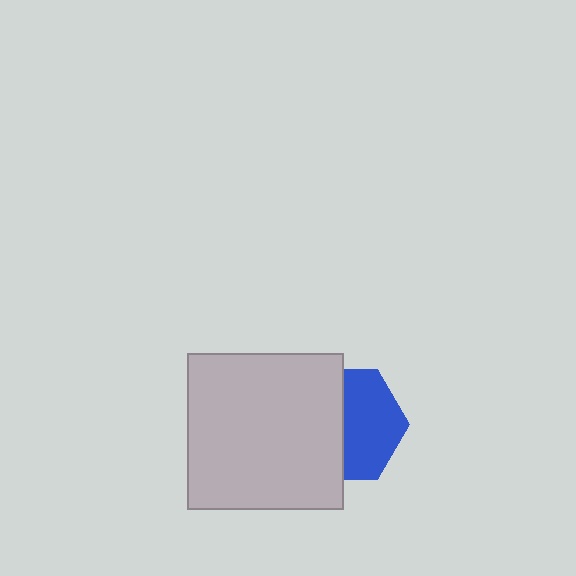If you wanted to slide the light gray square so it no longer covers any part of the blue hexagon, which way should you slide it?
Slide it left — that is the most direct way to separate the two shapes.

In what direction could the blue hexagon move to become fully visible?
The blue hexagon could move right. That would shift it out from behind the light gray square entirely.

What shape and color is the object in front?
The object in front is a light gray square.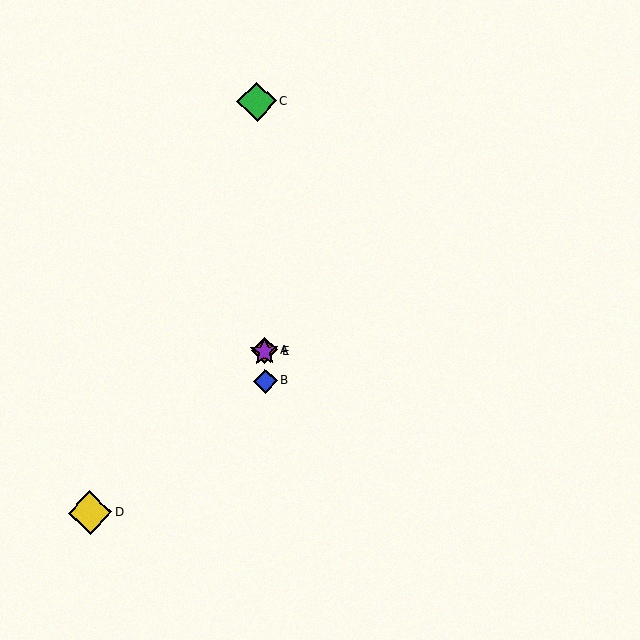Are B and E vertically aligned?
Yes, both are at x≈265.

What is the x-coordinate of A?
Object A is at x≈264.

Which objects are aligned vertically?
Objects A, B, C, E are aligned vertically.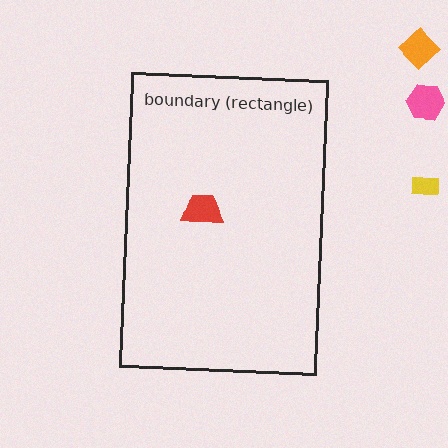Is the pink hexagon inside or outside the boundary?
Outside.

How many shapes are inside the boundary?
1 inside, 3 outside.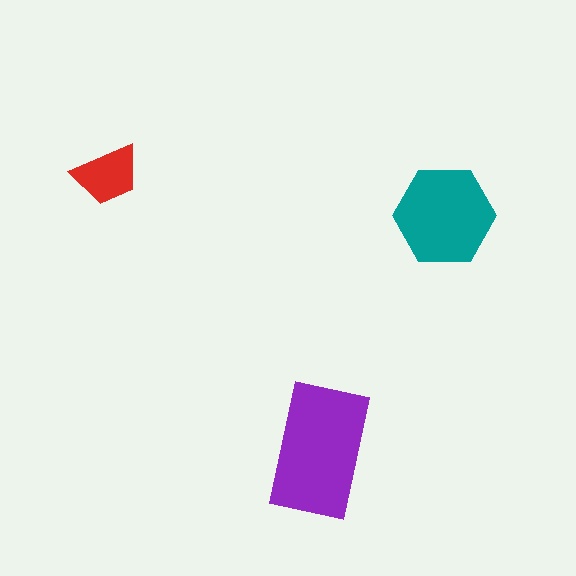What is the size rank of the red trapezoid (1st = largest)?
3rd.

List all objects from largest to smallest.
The purple rectangle, the teal hexagon, the red trapezoid.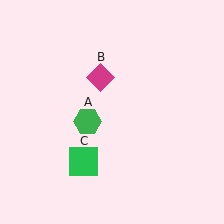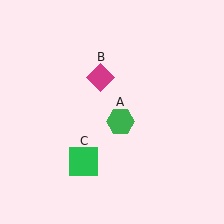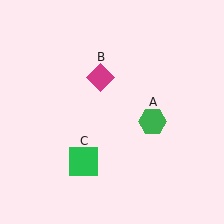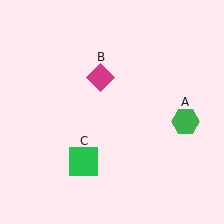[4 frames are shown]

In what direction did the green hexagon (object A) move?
The green hexagon (object A) moved right.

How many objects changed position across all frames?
1 object changed position: green hexagon (object A).